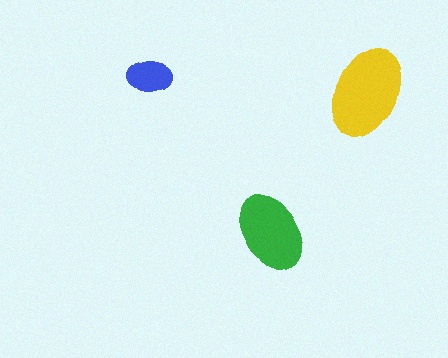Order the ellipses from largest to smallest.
the yellow one, the green one, the blue one.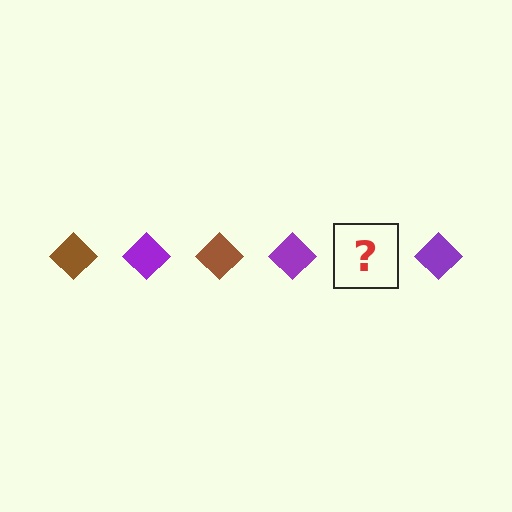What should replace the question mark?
The question mark should be replaced with a brown diamond.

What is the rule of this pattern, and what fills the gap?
The rule is that the pattern cycles through brown, purple diamonds. The gap should be filled with a brown diamond.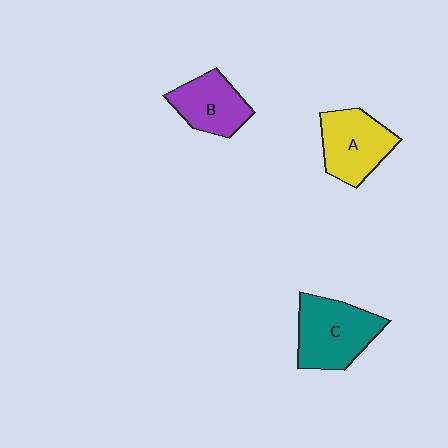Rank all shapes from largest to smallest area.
From largest to smallest: C (teal), A (yellow), B (purple).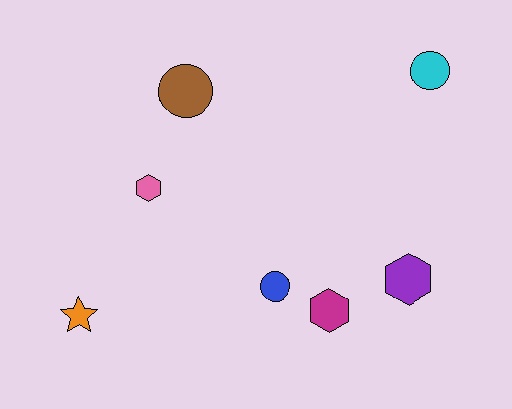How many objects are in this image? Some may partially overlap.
There are 7 objects.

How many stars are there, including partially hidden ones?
There is 1 star.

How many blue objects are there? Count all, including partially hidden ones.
There is 1 blue object.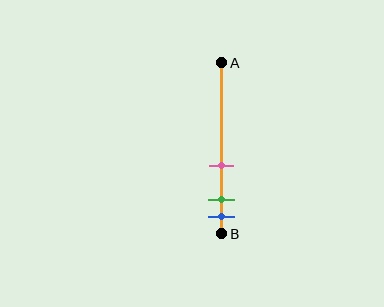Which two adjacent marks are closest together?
The green and blue marks are the closest adjacent pair.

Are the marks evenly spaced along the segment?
No, the marks are not evenly spaced.